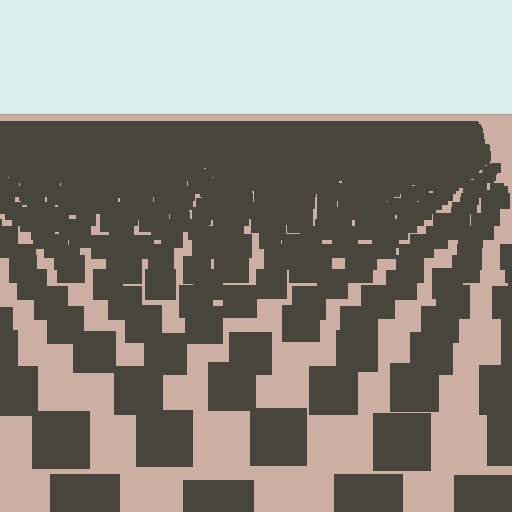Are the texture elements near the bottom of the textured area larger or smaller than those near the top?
Larger. Near the bottom, elements are closer to the viewer and appear at a bigger on-screen size.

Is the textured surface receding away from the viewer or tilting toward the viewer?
The surface is receding away from the viewer. Texture elements get smaller and denser toward the top.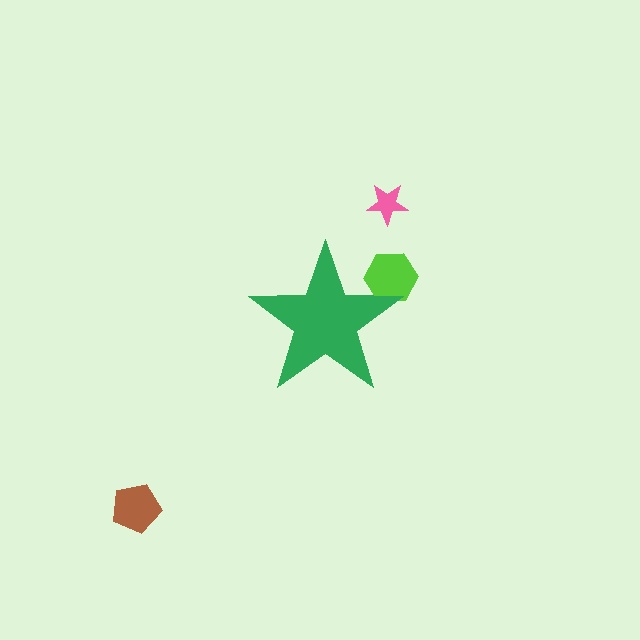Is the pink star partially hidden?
No, the pink star is fully visible.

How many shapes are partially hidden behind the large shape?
1 shape is partially hidden.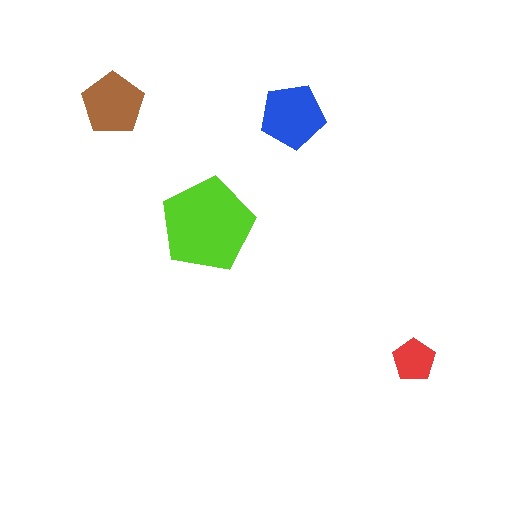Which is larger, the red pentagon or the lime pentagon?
The lime one.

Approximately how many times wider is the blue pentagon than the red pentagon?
About 1.5 times wider.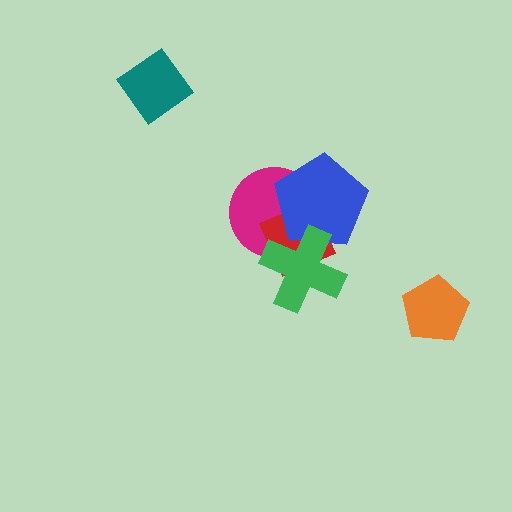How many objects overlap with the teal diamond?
0 objects overlap with the teal diamond.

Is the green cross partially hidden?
No, no other shape covers it.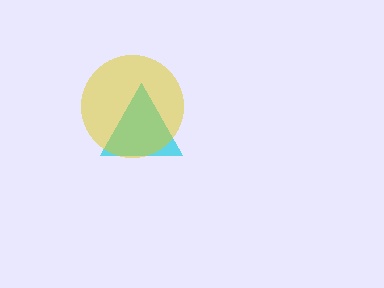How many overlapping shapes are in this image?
There are 2 overlapping shapes in the image.